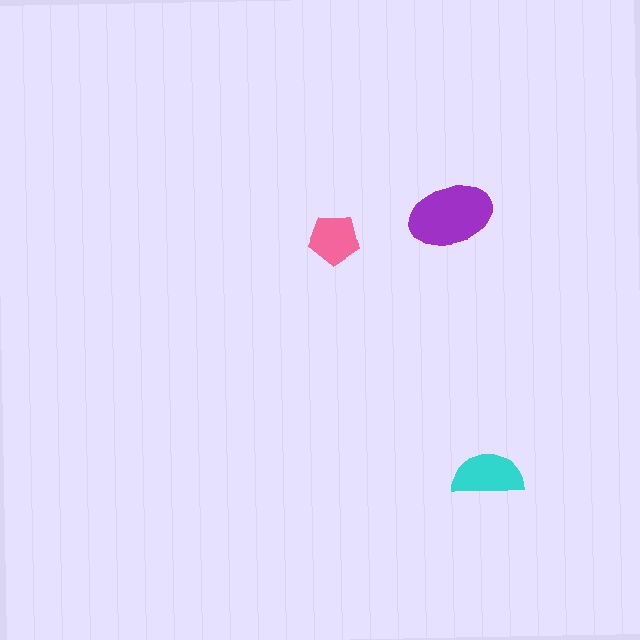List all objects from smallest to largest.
The pink pentagon, the cyan semicircle, the purple ellipse.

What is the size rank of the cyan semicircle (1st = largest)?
2nd.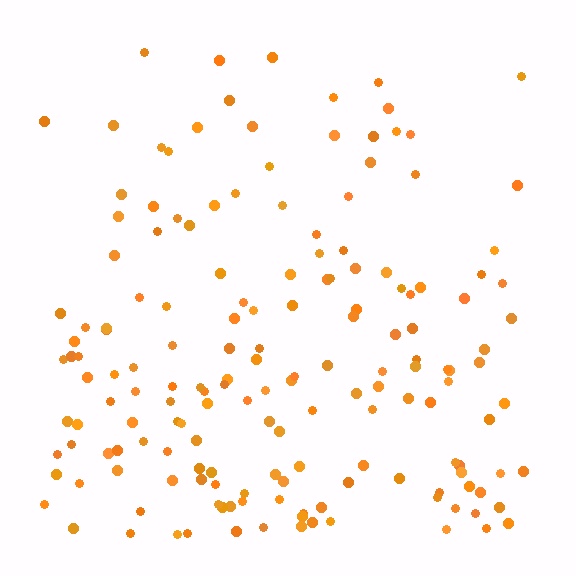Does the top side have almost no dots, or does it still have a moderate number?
Still a moderate number, just noticeably fewer than the bottom.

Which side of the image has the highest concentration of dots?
The bottom.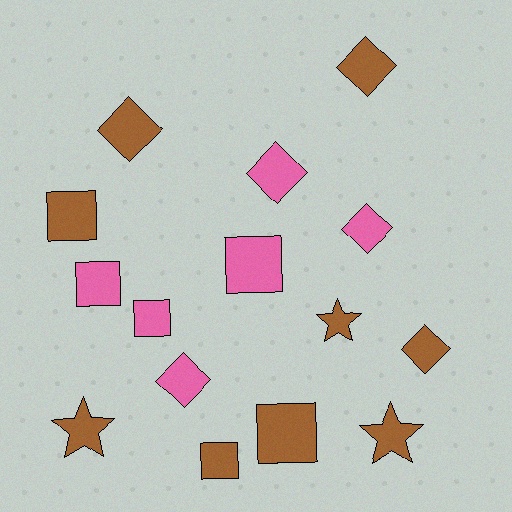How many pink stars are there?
There are no pink stars.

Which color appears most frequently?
Brown, with 9 objects.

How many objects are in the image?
There are 15 objects.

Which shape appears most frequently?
Diamond, with 6 objects.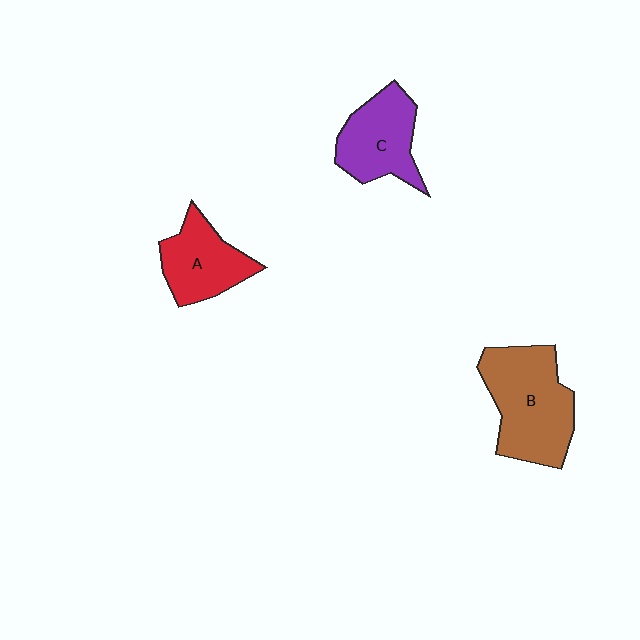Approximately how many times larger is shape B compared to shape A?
Approximately 1.5 times.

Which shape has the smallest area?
Shape A (red).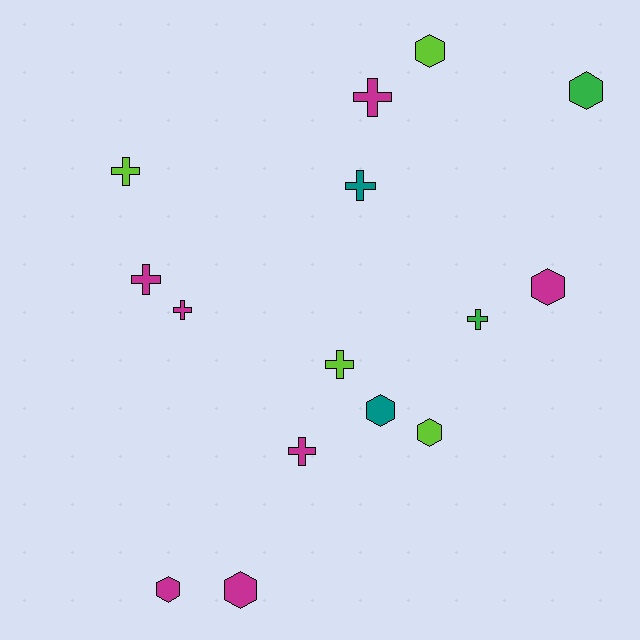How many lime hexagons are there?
There are 2 lime hexagons.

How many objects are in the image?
There are 15 objects.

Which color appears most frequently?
Magenta, with 7 objects.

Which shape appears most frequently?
Cross, with 8 objects.